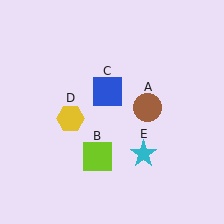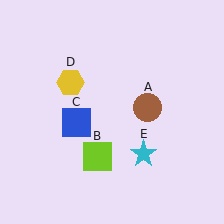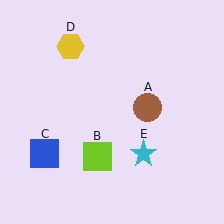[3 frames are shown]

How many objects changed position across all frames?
2 objects changed position: blue square (object C), yellow hexagon (object D).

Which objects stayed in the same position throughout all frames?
Brown circle (object A) and lime square (object B) and cyan star (object E) remained stationary.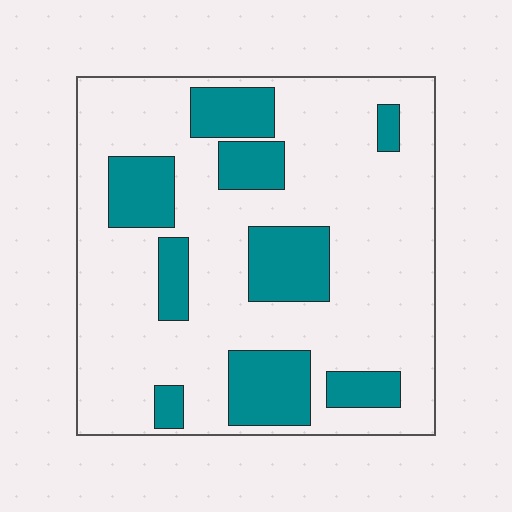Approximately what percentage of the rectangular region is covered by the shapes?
Approximately 25%.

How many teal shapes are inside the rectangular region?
9.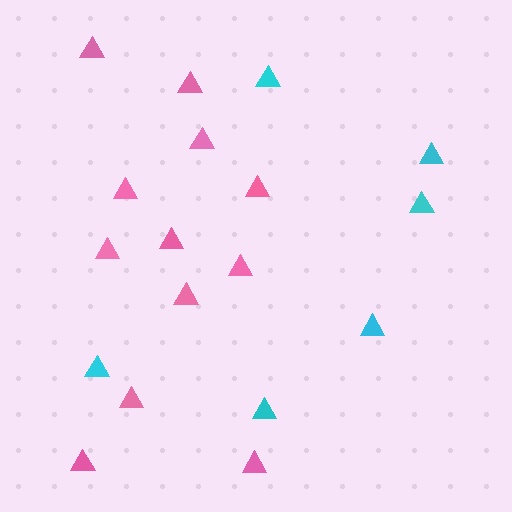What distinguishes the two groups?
There are 2 groups: one group of pink triangles (12) and one group of cyan triangles (6).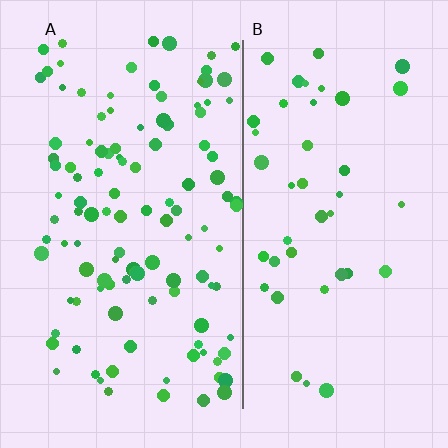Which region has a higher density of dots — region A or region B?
A (the left).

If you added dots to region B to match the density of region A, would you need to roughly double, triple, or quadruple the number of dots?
Approximately triple.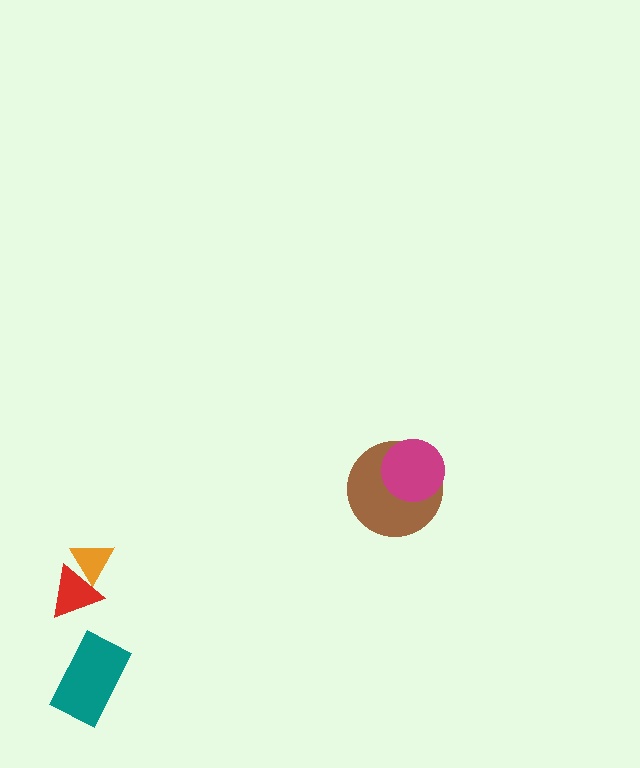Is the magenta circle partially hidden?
No, no other shape covers it.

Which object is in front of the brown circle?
The magenta circle is in front of the brown circle.